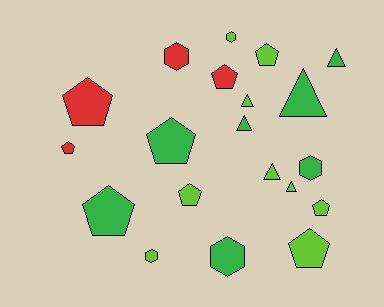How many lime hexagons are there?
There are 2 lime hexagons.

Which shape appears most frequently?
Pentagon, with 9 objects.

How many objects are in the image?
There are 20 objects.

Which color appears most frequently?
Lime, with 9 objects.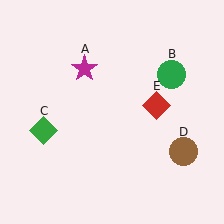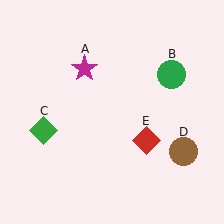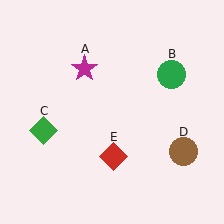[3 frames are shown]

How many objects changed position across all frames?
1 object changed position: red diamond (object E).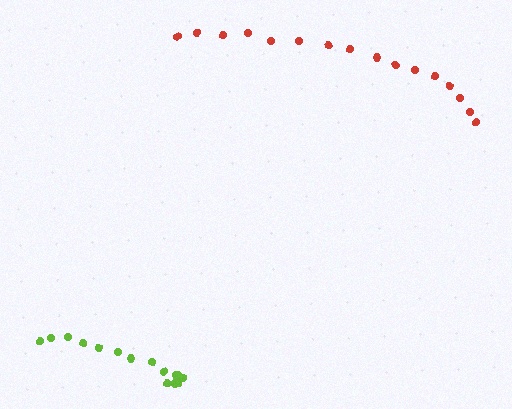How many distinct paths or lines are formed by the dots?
There are 2 distinct paths.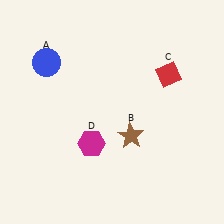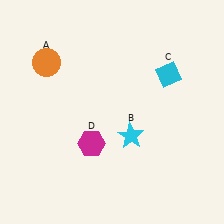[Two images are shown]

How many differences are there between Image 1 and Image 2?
There are 3 differences between the two images.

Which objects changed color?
A changed from blue to orange. B changed from brown to cyan. C changed from red to cyan.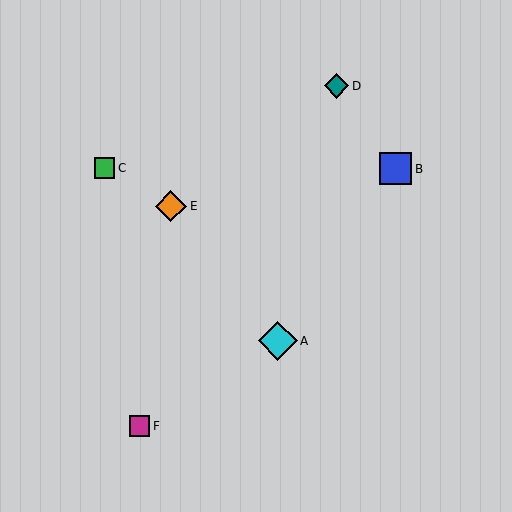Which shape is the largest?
The cyan diamond (labeled A) is the largest.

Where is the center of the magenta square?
The center of the magenta square is at (140, 426).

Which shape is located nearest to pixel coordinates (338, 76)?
The teal diamond (labeled D) at (337, 86) is nearest to that location.